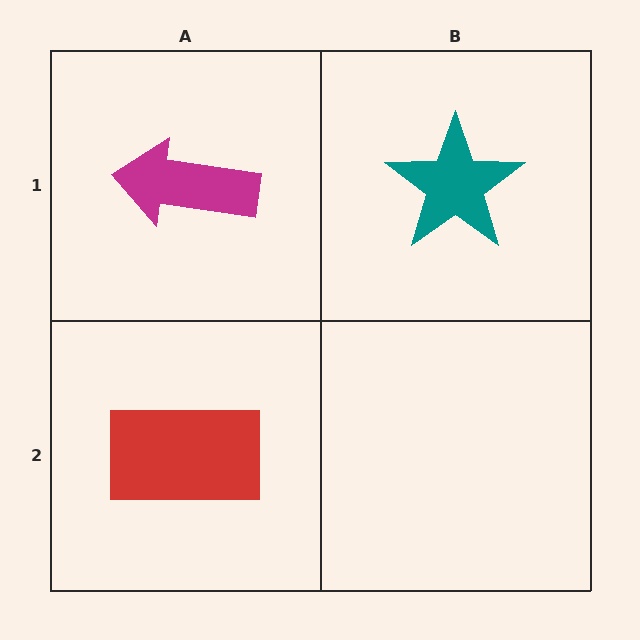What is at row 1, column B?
A teal star.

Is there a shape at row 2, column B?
No, that cell is empty.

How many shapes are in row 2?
1 shape.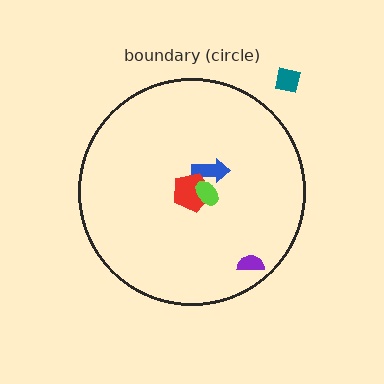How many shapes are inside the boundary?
4 inside, 1 outside.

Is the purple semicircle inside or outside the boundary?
Inside.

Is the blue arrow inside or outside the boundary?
Inside.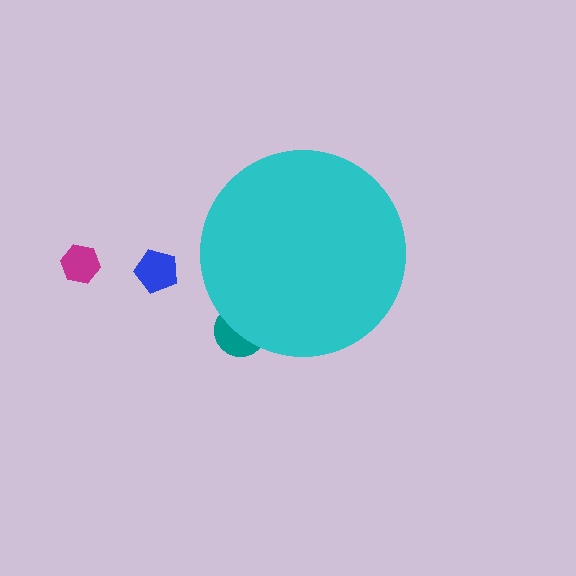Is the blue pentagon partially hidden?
No, the blue pentagon is fully visible.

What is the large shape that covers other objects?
A cyan circle.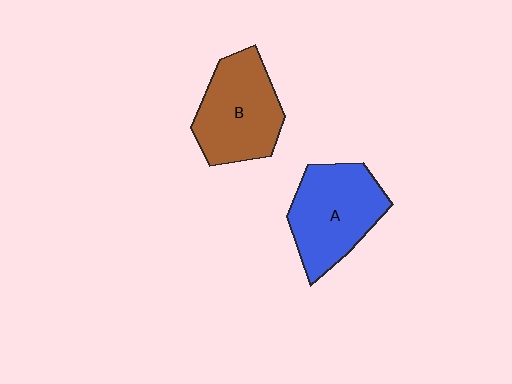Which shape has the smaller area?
Shape B (brown).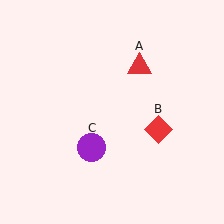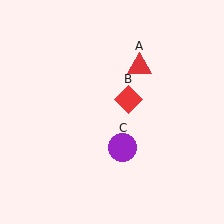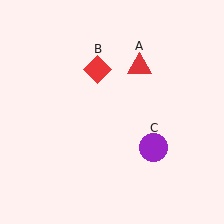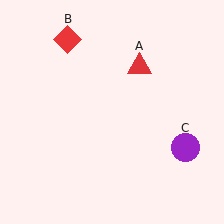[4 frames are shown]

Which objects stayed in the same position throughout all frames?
Red triangle (object A) remained stationary.